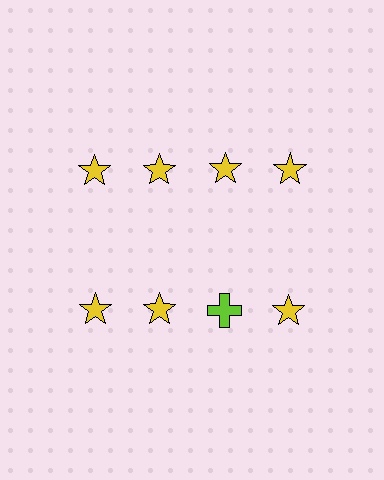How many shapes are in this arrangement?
There are 8 shapes arranged in a grid pattern.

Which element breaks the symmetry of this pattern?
The lime cross in the second row, center column breaks the symmetry. All other shapes are yellow stars.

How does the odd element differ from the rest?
It differs in both color (lime instead of yellow) and shape (cross instead of star).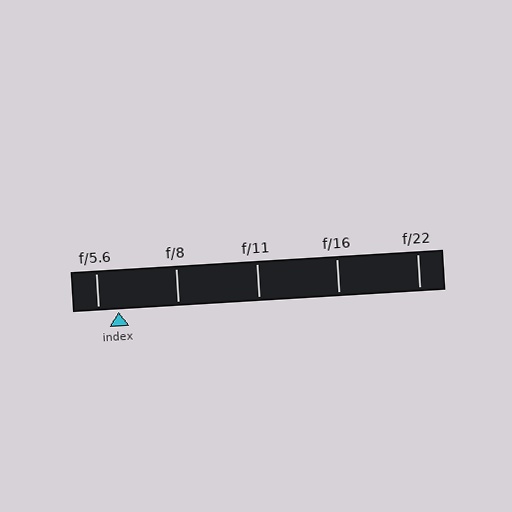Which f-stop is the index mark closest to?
The index mark is closest to f/5.6.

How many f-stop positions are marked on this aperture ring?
There are 5 f-stop positions marked.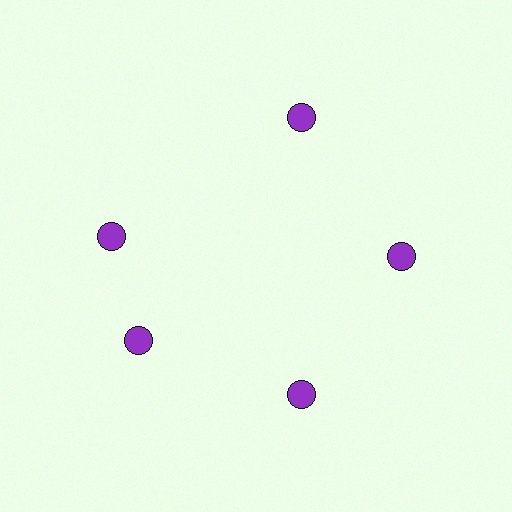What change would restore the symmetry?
The symmetry would be restored by rotating it back into even spacing with its neighbors so that all 5 circles sit at equal angles and equal distance from the center.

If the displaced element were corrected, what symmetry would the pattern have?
It would have 5-fold rotational symmetry — the pattern would map onto itself every 72 degrees.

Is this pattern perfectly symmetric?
No. The 5 purple circles are arranged in a ring, but one element near the 10 o'clock position is rotated out of alignment along the ring, breaking the 5-fold rotational symmetry.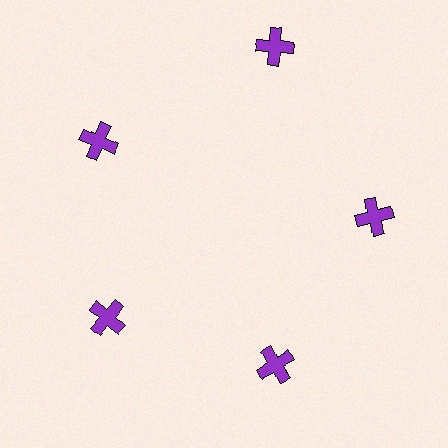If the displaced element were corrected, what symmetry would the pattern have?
It would have 5-fold rotational symmetry — the pattern would map onto itself every 72 degrees.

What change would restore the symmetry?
The symmetry would be restored by moving it inward, back onto the ring so that all 5 crosses sit at equal angles and equal distance from the center.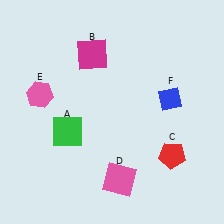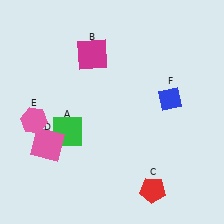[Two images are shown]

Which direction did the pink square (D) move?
The pink square (D) moved left.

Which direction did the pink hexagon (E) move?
The pink hexagon (E) moved down.